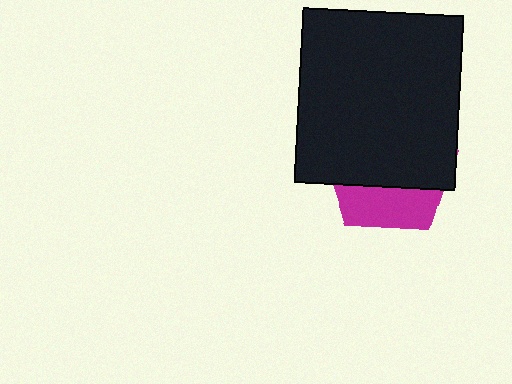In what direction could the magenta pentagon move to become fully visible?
The magenta pentagon could move down. That would shift it out from behind the black rectangle entirely.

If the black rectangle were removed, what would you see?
You would see the complete magenta pentagon.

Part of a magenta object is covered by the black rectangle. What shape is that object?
It is a pentagon.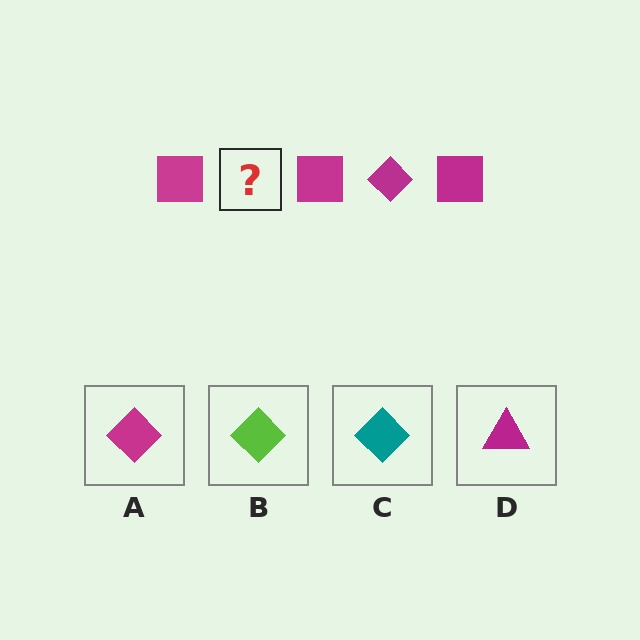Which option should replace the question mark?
Option A.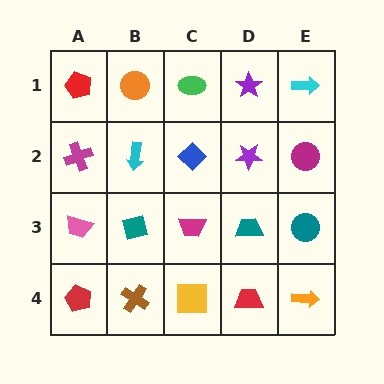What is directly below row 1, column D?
A purple star.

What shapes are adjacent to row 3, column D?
A purple star (row 2, column D), a red trapezoid (row 4, column D), a magenta trapezoid (row 3, column C), a teal circle (row 3, column E).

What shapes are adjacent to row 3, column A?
A magenta cross (row 2, column A), a red pentagon (row 4, column A), a teal square (row 3, column B).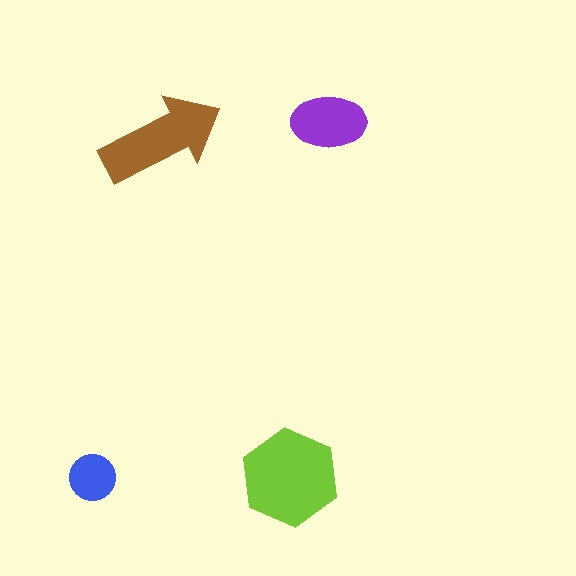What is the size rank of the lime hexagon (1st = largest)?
1st.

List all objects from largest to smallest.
The lime hexagon, the brown arrow, the purple ellipse, the blue circle.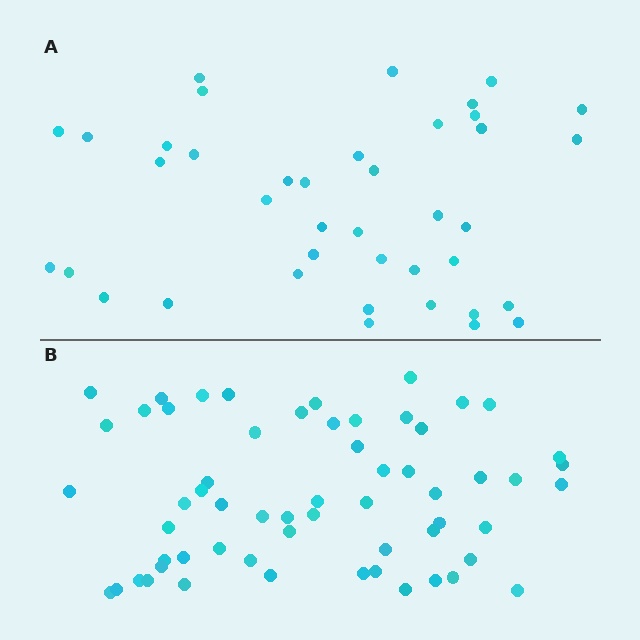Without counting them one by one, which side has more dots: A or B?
Region B (the bottom region) has more dots.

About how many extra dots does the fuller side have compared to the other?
Region B has approximately 20 more dots than region A.